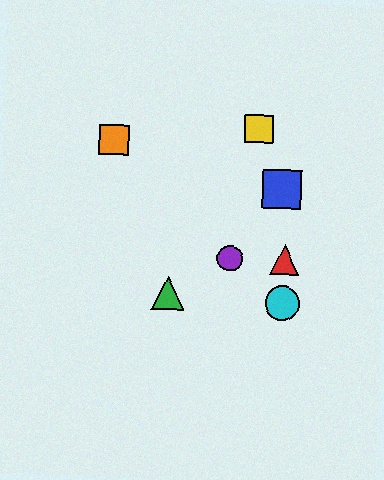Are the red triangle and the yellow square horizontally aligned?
No, the red triangle is at y≈260 and the yellow square is at y≈129.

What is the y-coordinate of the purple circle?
The purple circle is at y≈258.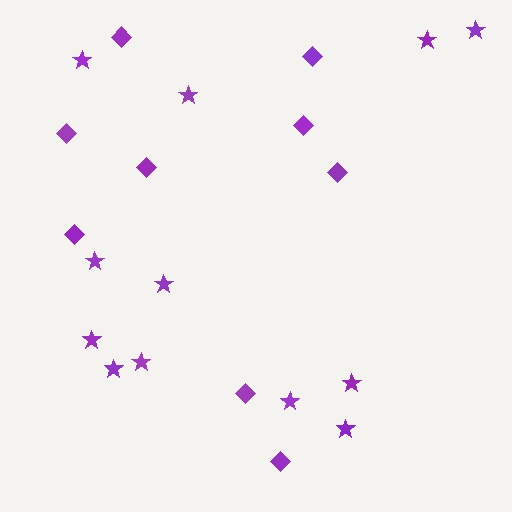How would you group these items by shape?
There are 2 groups: one group of diamonds (9) and one group of stars (12).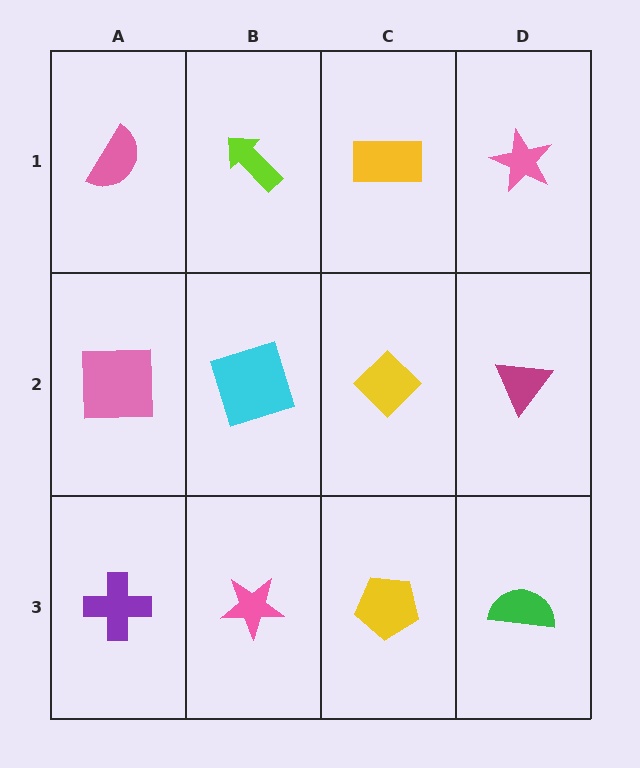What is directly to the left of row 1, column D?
A yellow rectangle.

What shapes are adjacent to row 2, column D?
A pink star (row 1, column D), a green semicircle (row 3, column D), a yellow diamond (row 2, column C).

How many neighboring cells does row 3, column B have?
3.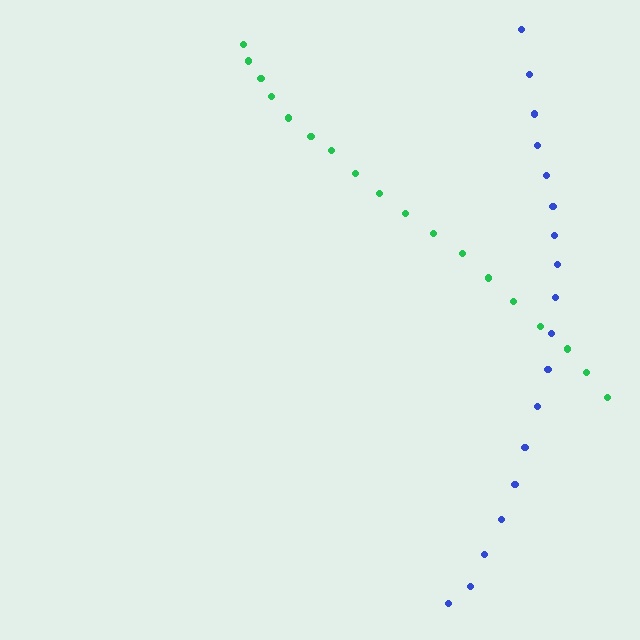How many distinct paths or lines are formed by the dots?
There are 2 distinct paths.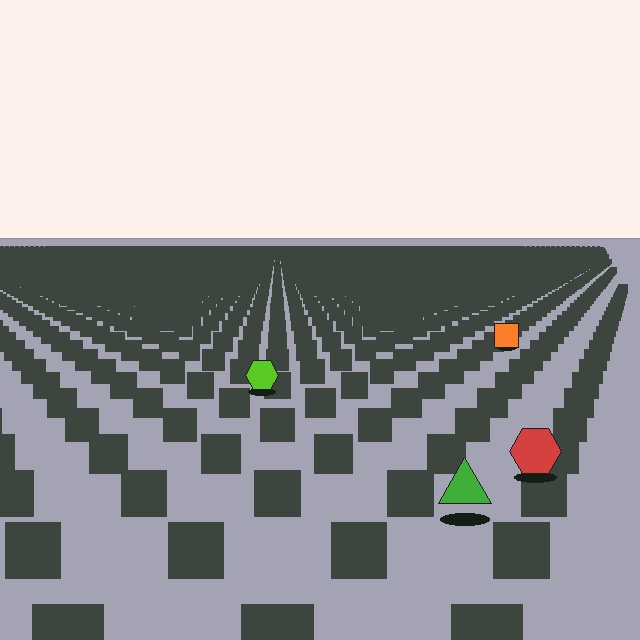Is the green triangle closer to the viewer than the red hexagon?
Yes. The green triangle is closer — you can tell from the texture gradient: the ground texture is coarser near it.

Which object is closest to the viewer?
The green triangle is closest. The texture marks near it are larger and more spread out.